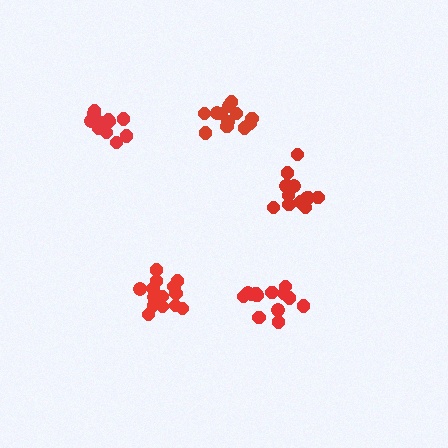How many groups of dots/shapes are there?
There are 5 groups.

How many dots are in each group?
Group 1: 12 dots, Group 2: 12 dots, Group 3: 13 dots, Group 4: 15 dots, Group 5: 11 dots (63 total).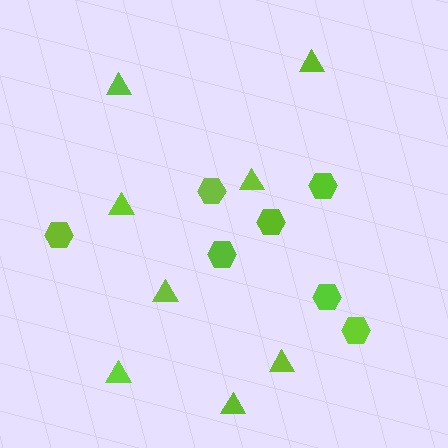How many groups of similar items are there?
There are 2 groups: one group of hexagons (7) and one group of triangles (8).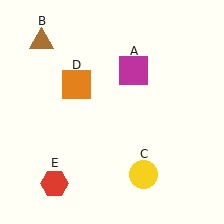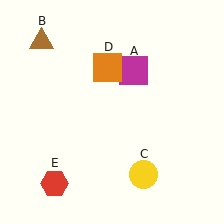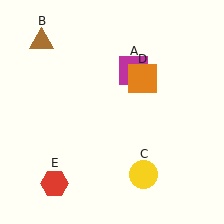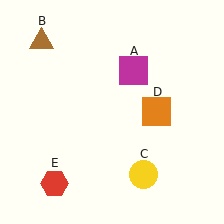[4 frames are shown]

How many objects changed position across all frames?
1 object changed position: orange square (object D).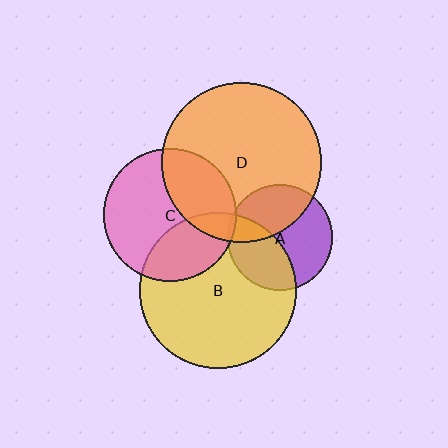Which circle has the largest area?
Circle D (orange).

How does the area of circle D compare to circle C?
Approximately 1.4 times.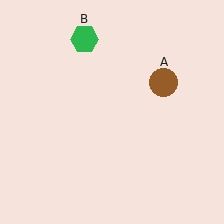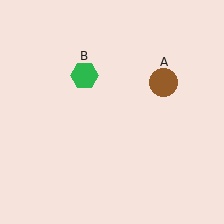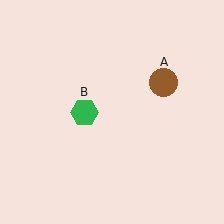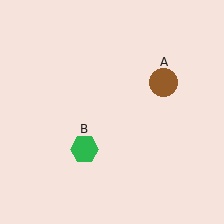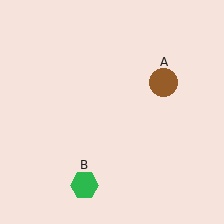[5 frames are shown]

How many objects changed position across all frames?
1 object changed position: green hexagon (object B).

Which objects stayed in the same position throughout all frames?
Brown circle (object A) remained stationary.